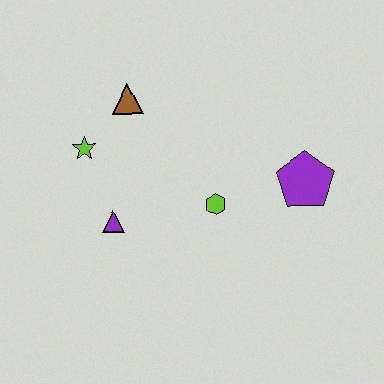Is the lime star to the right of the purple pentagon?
No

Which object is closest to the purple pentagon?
The lime hexagon is closest to the purple pentagon.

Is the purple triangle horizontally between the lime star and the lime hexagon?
Yes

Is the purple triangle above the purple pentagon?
No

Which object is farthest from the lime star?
The purple pentagon is farthest from the lime star.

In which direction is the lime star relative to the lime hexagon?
The lime star is to the left of the lime hexagon.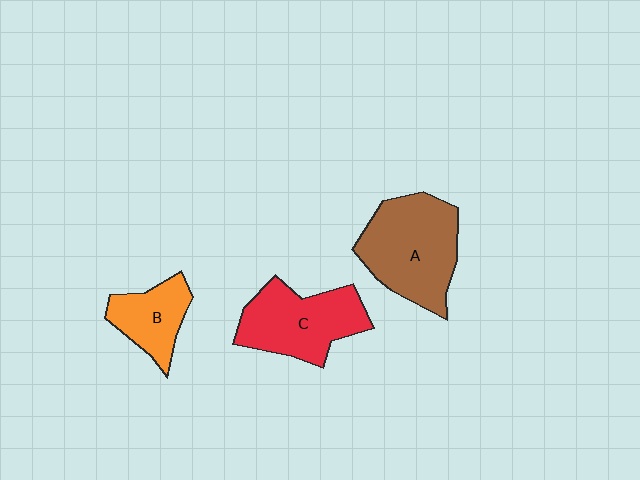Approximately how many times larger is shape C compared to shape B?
Approximately 1.6 times.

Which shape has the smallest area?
Shape B (orange).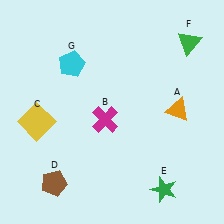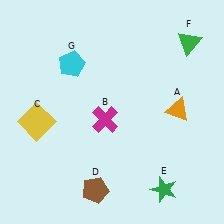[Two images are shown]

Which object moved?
The brown pentagon (D) moved right.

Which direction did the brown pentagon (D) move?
The brown pentagon (D) moved right.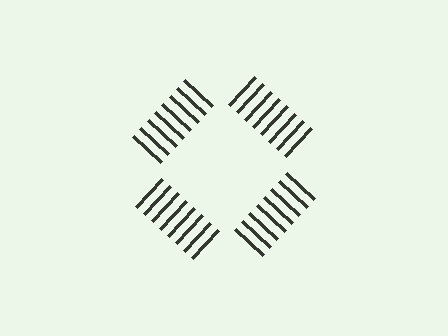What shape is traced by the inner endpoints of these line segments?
An illusory square — the line segments terminate on its edges but no continuous stroke is drawn.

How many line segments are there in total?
32 — 8 along each of the 4 edges.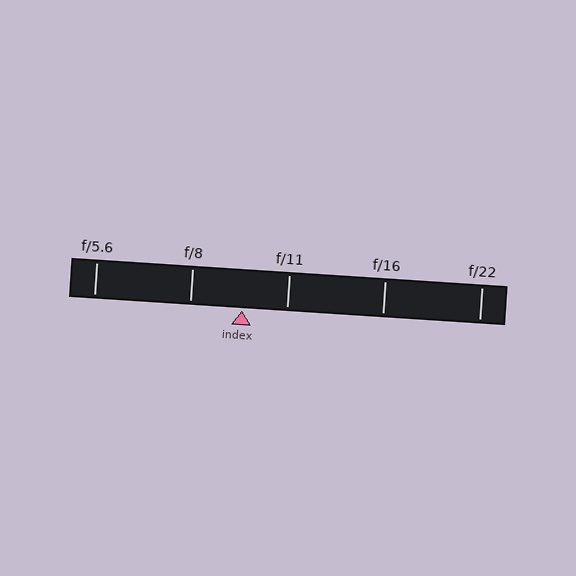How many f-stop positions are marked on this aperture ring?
There are 5 f-stop positions marked.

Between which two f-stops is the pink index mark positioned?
The index mark is between f/8 and f/11.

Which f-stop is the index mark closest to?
The index mark is closest to f/11.